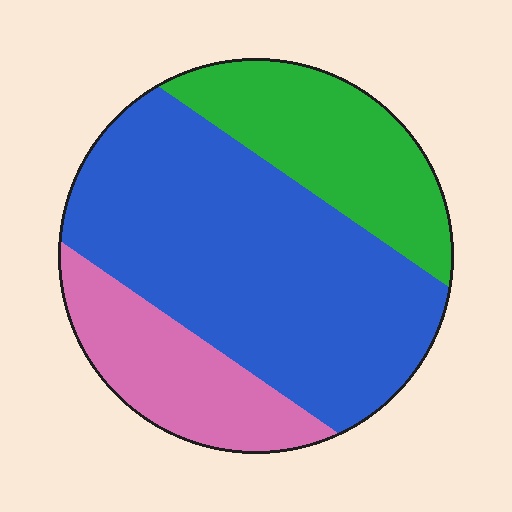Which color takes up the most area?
Blue, at roughly 55%.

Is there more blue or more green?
Blue.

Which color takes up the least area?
Pink, at roughly 20%.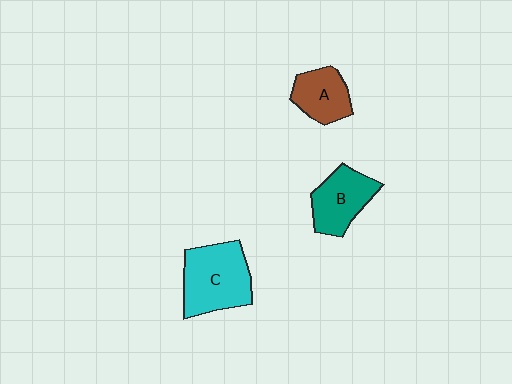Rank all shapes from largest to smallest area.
From largest to smallest: C (cyan), B (teal), A (brown).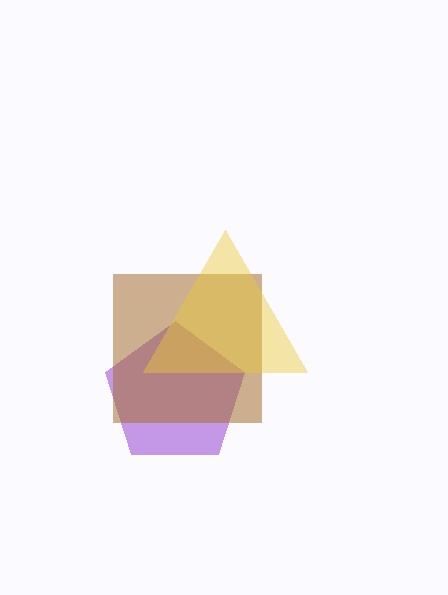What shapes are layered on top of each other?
The layered shapes are: a purple pentagon, a brown square, a yellow triangle.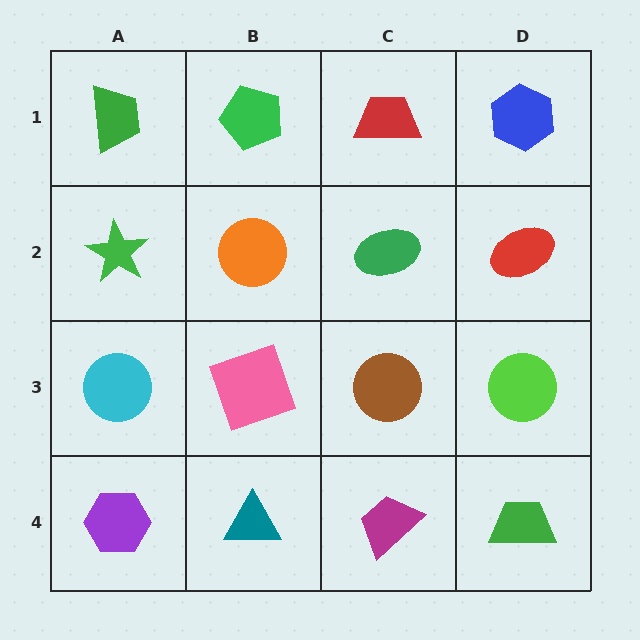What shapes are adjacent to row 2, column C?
A red trapezoid (row 1, column C), a brown circle (row 3, column C), an orange circle (row 2, column B), a red ellipse (row 2, column D).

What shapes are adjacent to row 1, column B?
An orange circle (row 2, column B), a green trapezoid (row 1, column A), a red trapezoid (row 1, column C).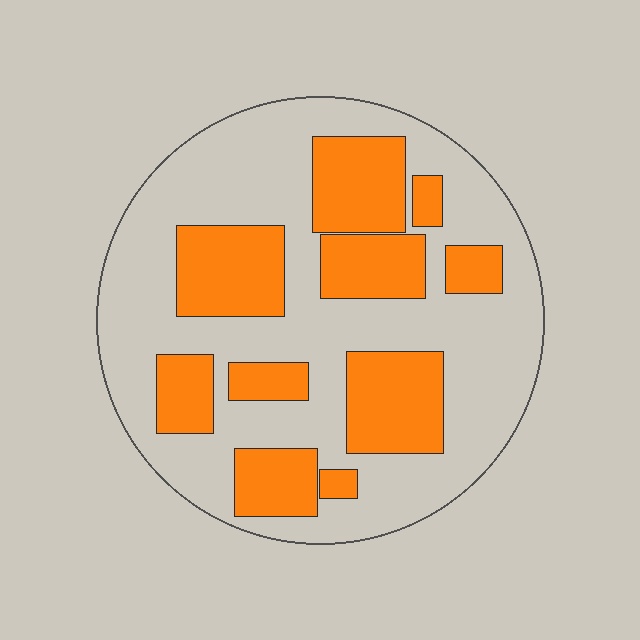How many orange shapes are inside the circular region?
10.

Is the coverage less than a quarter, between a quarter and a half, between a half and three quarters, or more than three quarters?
Between a quarter and a half.